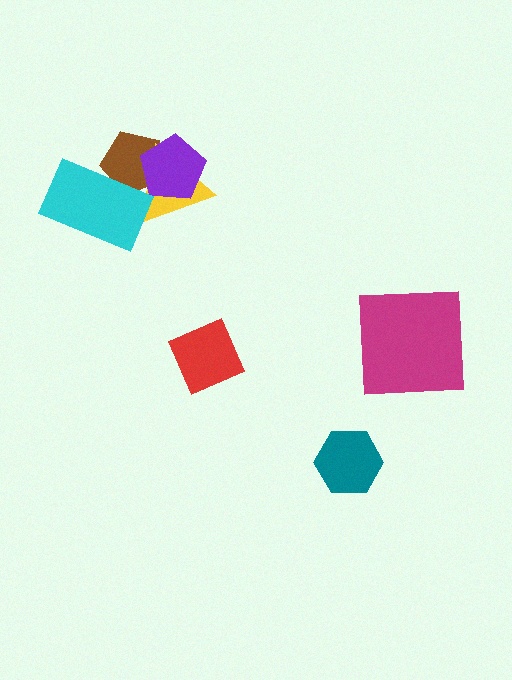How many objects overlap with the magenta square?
0 objects overlap with the magenta square.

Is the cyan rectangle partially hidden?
No, no other shape covers it.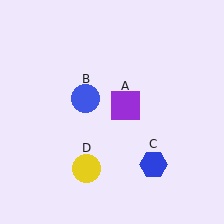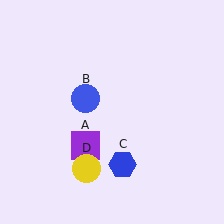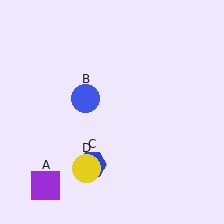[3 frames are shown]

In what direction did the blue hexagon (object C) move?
The blue hexagon (object C) moved left.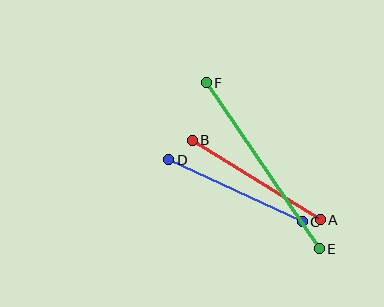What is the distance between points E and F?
The distance is approximately 201 pixels.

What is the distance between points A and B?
The distance is approximately 151 pixels.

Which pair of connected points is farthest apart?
Points E and F are farthest apart.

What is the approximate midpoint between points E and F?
The midpoint is at approximately (263, 166) pixels.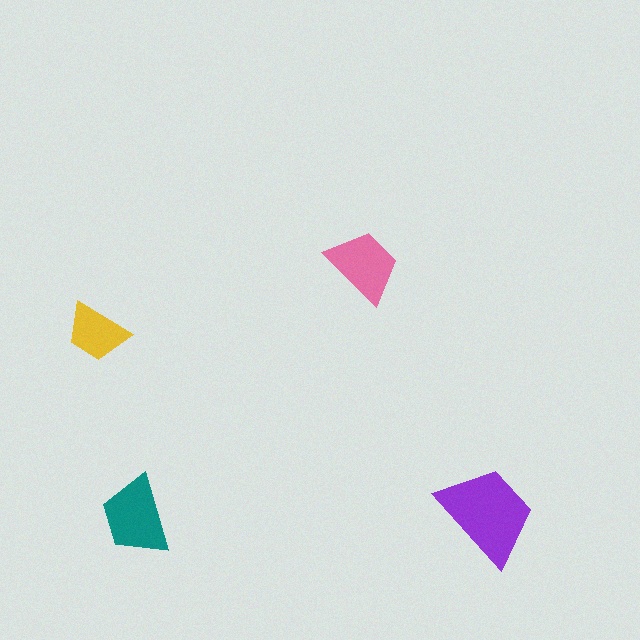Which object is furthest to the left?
The yellow trapezoid is leftmost.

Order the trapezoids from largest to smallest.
the purple one, the teal one, the pink one, the yellow one.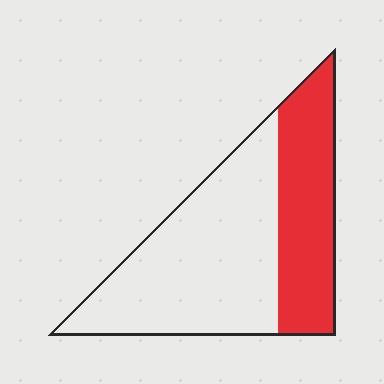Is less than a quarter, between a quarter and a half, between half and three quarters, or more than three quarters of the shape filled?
Between a quarter and a half.